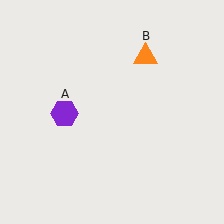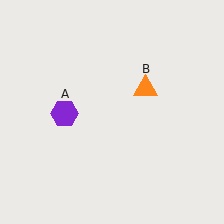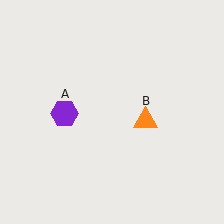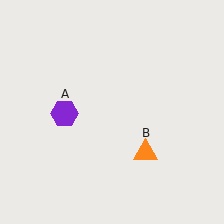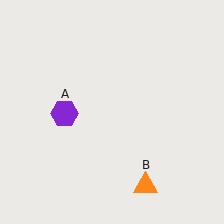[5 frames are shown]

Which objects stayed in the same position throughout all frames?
Purple hexagon (object A) remained stationary.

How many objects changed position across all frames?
1 object changed position: orange triangle (object B).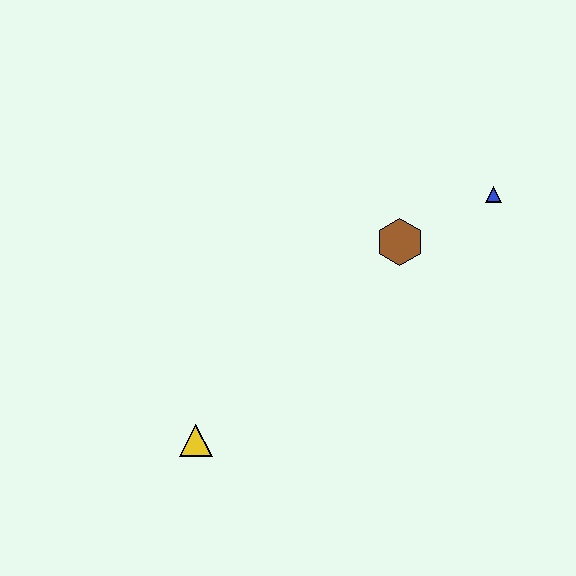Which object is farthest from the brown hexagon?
The yellow triangle is farthest from the brown hexagon.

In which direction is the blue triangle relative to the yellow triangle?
The blue triangle is to the right of the yellow triangle.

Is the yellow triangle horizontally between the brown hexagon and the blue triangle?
No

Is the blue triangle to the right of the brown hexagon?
Yes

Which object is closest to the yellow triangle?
The brown hexagon is closest to the yellow triangle.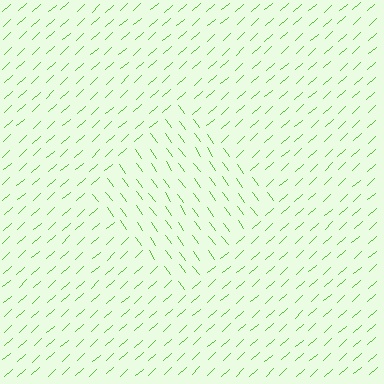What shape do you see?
I see a diamond.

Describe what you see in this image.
The image is filled with small lime line segments. A diamond region in the image has lines oriented differently from the surrounding lines, creating a visible texture boundary.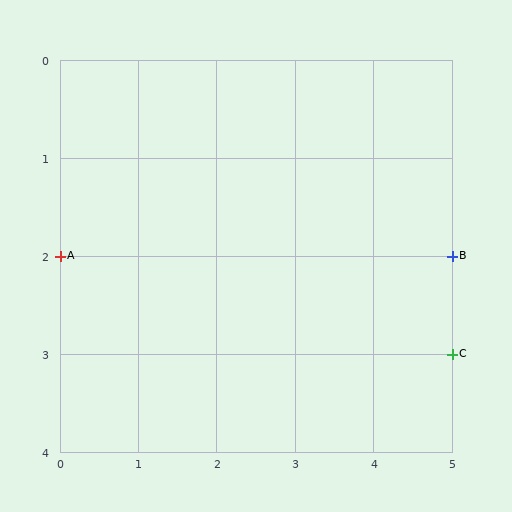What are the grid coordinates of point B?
Point B is at grid coordinates (5, 2).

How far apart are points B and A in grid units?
Points B and A are 5 columns apart.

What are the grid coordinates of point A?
Point A is at grid coordinates (0, 2).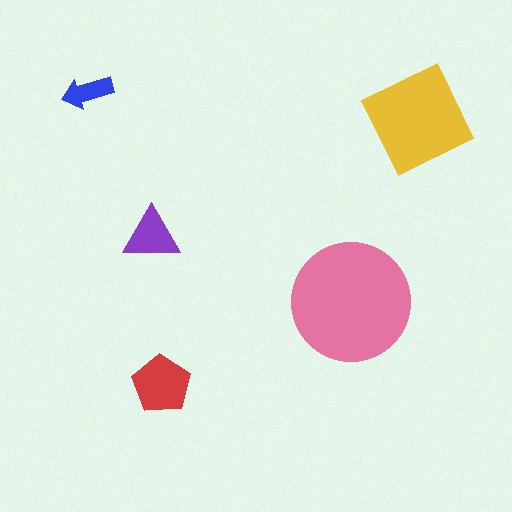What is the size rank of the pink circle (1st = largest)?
1st.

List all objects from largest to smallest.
The pink circle, the yellow diamond, the red pentagon, the purple triangle, the blue arrow.